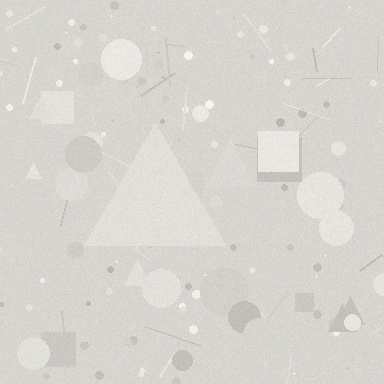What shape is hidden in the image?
A triangle is hidden in the image.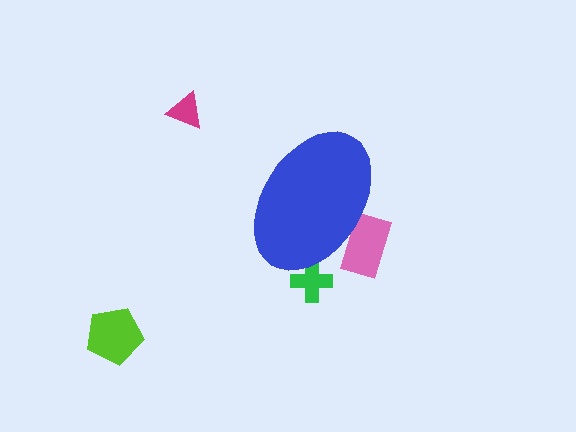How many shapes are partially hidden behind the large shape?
2 shapes are partially hidden.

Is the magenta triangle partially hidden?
No, the magenta triangle is fully visible.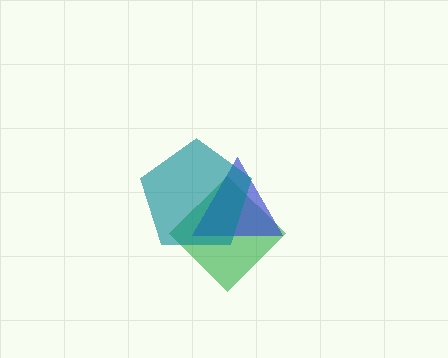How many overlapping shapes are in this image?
There are 3 overlapping shapes in the image.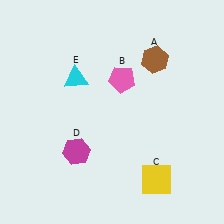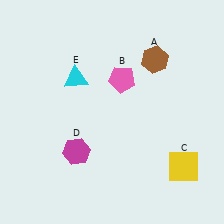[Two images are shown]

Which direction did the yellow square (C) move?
The yellow square (C) moved right.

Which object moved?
The yellow square (C) moved right.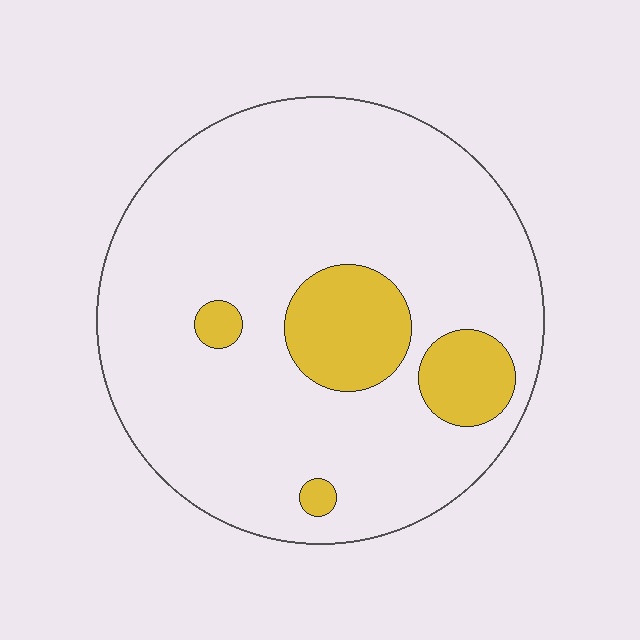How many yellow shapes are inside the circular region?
4.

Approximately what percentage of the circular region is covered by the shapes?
Approximately 15%.